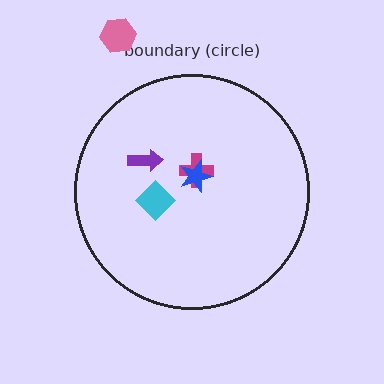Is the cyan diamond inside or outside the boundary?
Inside.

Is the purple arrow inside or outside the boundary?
Inside.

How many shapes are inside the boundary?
4 inside, 1 outside.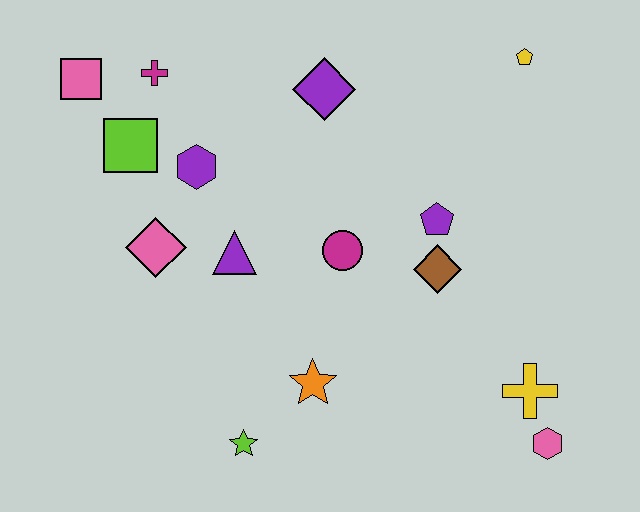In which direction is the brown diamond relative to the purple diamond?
The brown diamond is below the purple diamond.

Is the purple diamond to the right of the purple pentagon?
No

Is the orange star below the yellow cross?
No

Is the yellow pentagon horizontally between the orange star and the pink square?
No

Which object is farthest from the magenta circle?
The pink square is farthest from the magenta circle.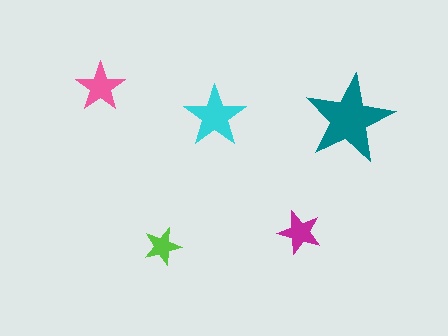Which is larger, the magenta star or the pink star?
The pink one.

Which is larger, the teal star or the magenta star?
The teal one.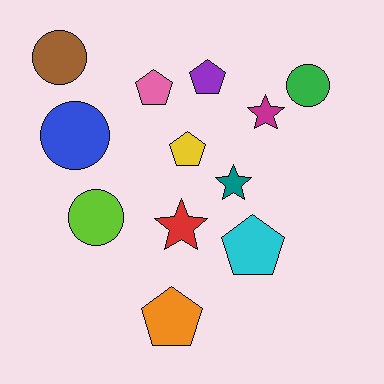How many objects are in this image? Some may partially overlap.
There are 12 objects.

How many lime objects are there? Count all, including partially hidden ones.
There is 1 lime object.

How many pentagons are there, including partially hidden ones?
There are 5 pentagons.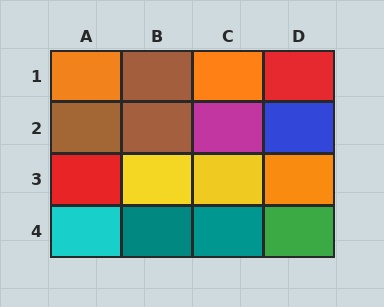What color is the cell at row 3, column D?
Orange.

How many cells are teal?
2 cells are teal.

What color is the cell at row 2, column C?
Magenta.